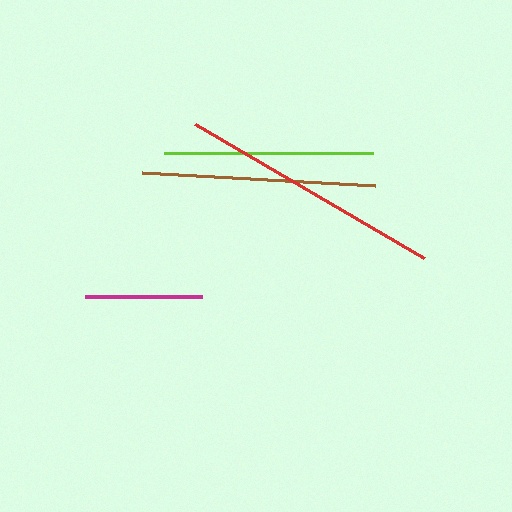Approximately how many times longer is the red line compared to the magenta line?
The red line is approximately 2.3 times the length of the magenta line.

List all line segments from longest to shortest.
From longest to shortest: red, brown, lime, magenta.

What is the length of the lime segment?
The lime segment is approximately 209 pixels long.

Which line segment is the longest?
The red line is the longest at approximately 266 pixels.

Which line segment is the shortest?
The magenta line is the shortest at approximately 117 pixels.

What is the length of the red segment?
The red segment is approximately 266 pixels long.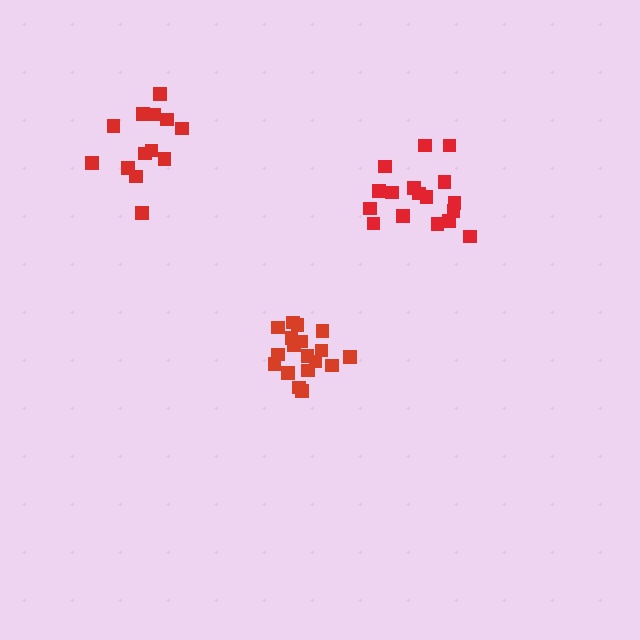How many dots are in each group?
Group 1: 18 dots, Group 2: 13 dots, Group 3: 18 dots (49 total).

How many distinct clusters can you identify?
There are 3 distinct clusters.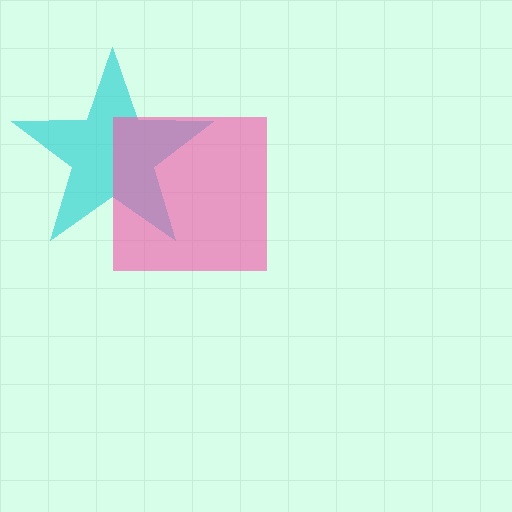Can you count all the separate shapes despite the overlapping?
Yes, there are 2 separate shapes.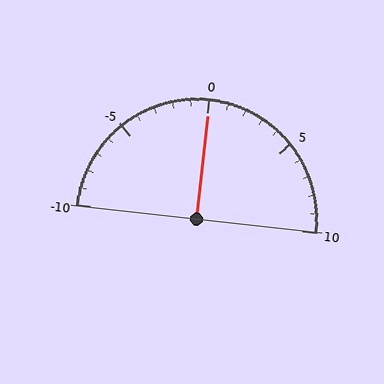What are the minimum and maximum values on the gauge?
The gauge ranges from -10 to 10.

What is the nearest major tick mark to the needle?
The nearest major tick mark is 0.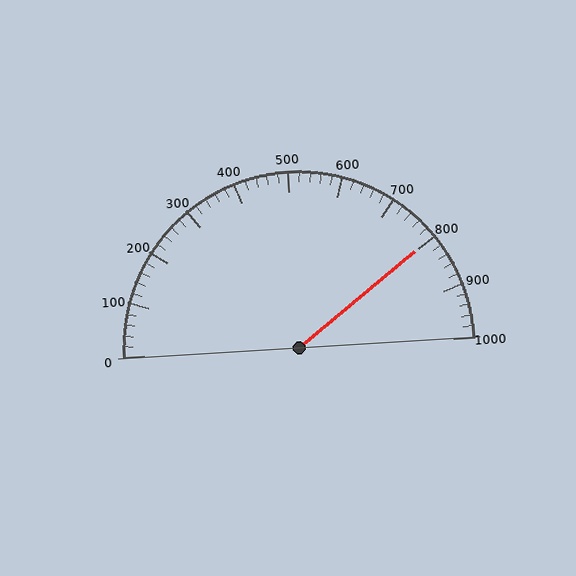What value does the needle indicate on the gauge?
The needle indicates approximately 800.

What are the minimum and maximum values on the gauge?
The gauge ranges from 0 to 1000.